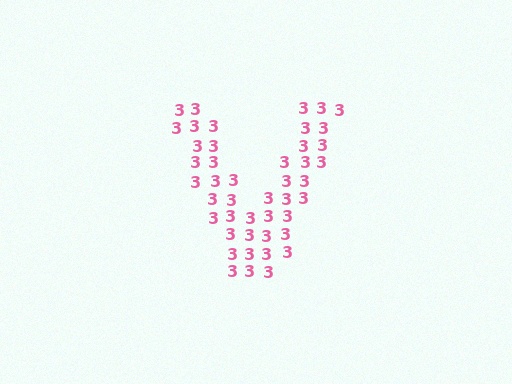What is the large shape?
The large shape is the letter V.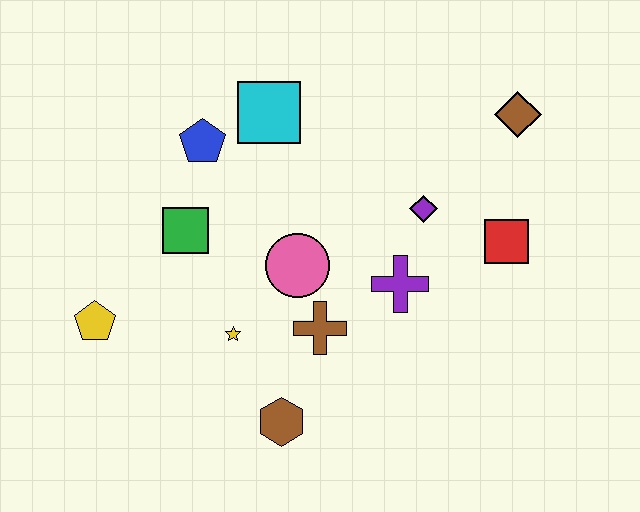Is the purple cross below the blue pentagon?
Yes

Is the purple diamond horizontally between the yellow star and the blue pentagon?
No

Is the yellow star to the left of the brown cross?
Yes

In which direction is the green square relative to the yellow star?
The green square is above the yellow star.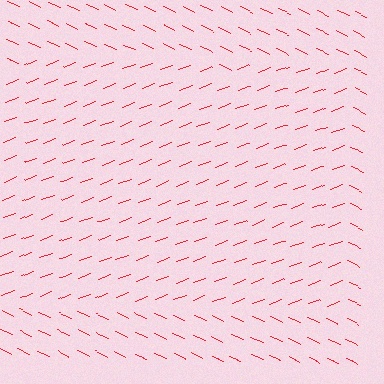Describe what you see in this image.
The image is filled with small red line segments. A rectangle region in the image has lines oriented differently from the surrounding lines, creating a visible texture boundary.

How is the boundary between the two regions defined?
The boundary is defined purely by a change in line orientation (approximately 45 degrees difference). All lines are the same color and thickness.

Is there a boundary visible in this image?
Yes, there is a texture boundary formed by a change in line orientation.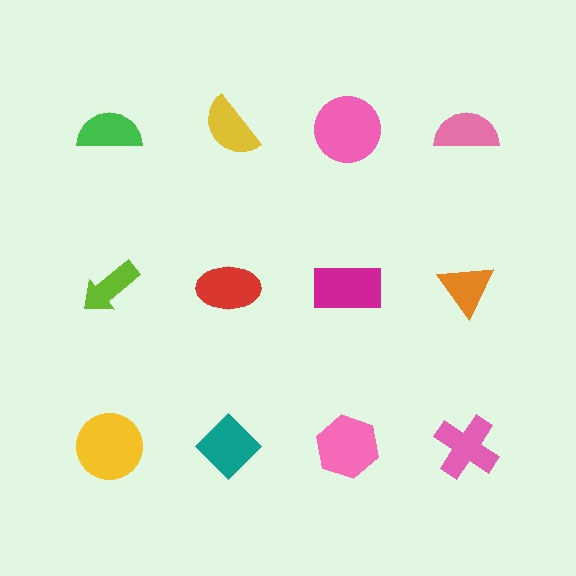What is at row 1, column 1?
A green semicircle.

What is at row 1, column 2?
A yellow semicircle.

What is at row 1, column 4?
A pink semicircle.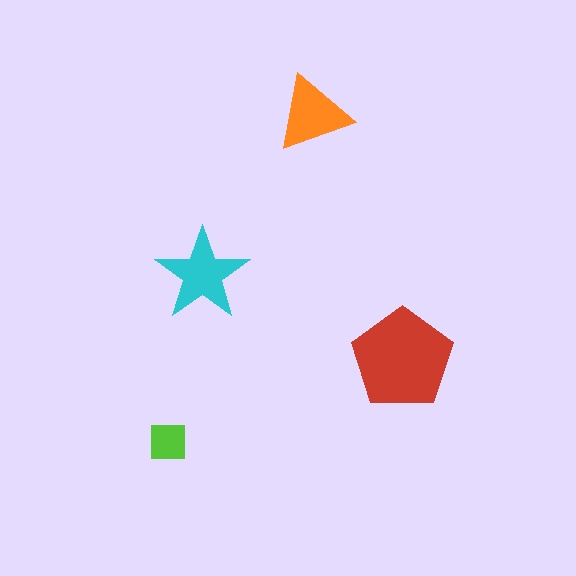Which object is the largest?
The red pentagon.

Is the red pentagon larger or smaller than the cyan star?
Larger.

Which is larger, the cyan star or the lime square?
The cyan star.